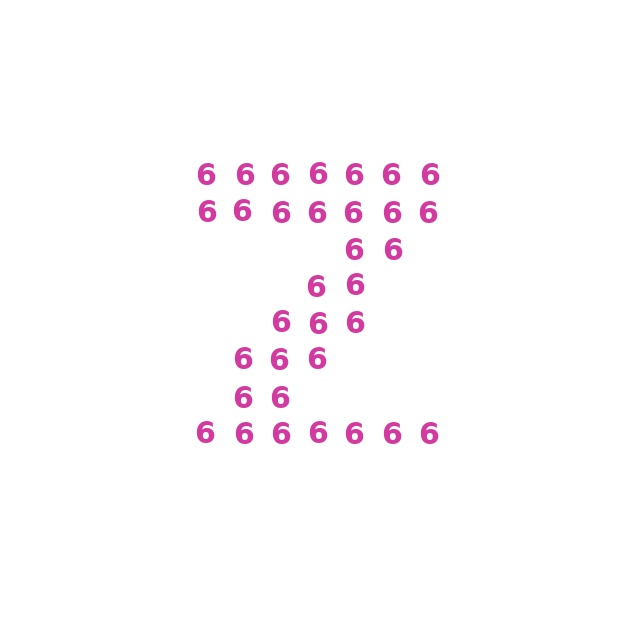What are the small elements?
The small elements are digit 6's.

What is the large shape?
The large shape is the letter Z.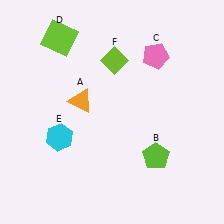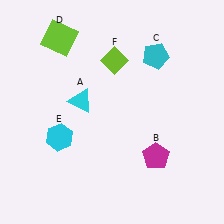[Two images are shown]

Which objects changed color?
A changed from orange to cyan. B changed from lime to magenta. C changed from pink to cyan.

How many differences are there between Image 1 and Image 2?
There are 3 differences between the two images.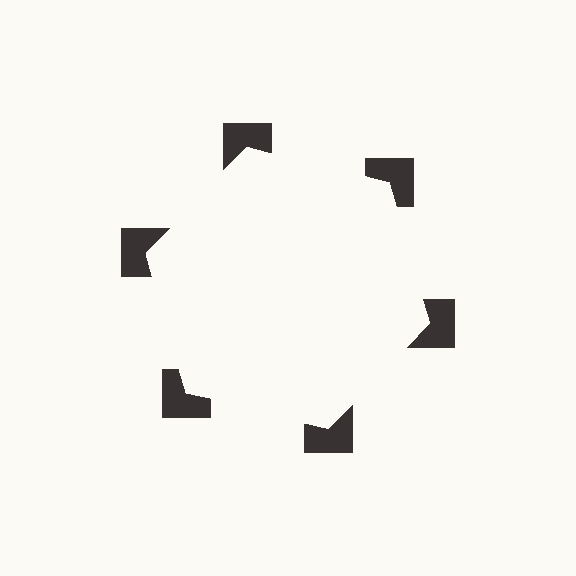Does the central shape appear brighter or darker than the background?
It typically appears slightly brighter than the background, even though no actual brightness change is drawn.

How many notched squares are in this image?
There are 6 — one at each vertex of the illusory hexagon.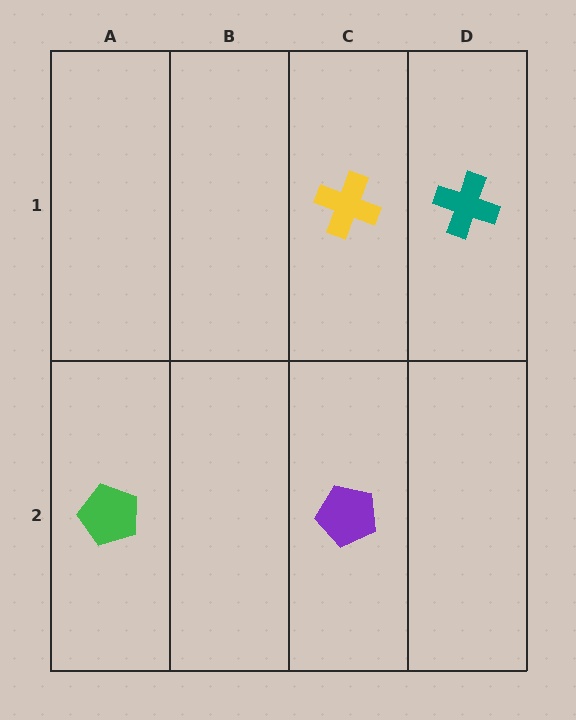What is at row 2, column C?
A purple pentagon.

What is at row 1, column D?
A teal cross.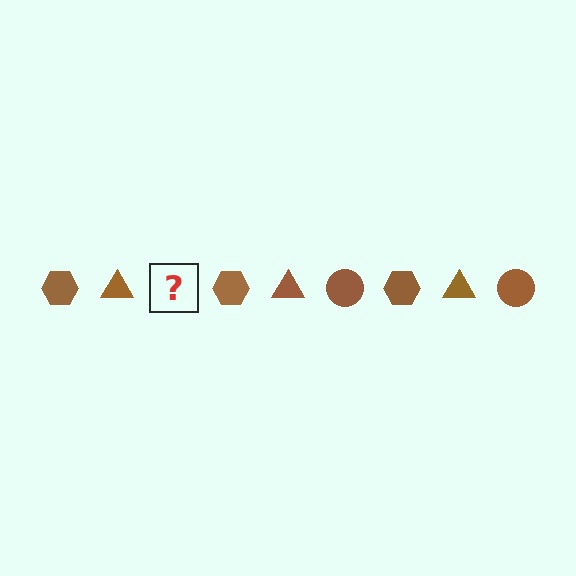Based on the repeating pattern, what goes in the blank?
The blank should be a brown circle.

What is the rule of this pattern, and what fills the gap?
The rule is that the pattern cycles through hexagon, triangle, circle shapes in brown. The gap should be filled with a brown circle.